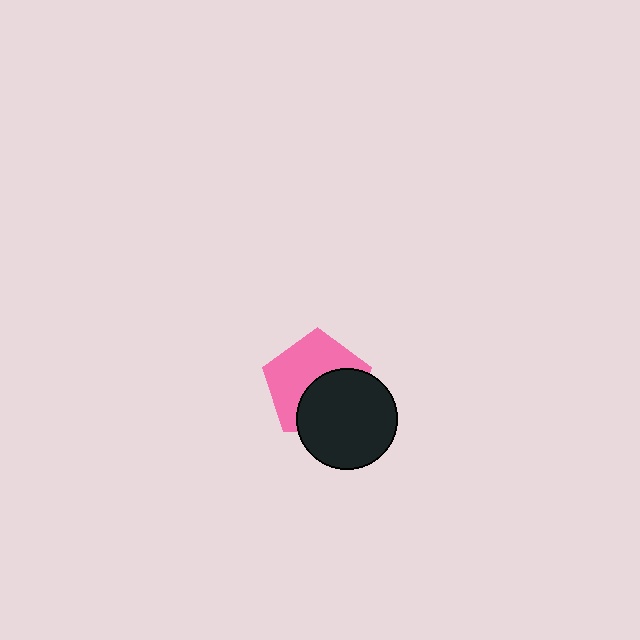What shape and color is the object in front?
The object in front is a black circle.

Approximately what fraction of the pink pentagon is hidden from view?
Roughly 45% of the pink pentagon is hidden behind the black circle.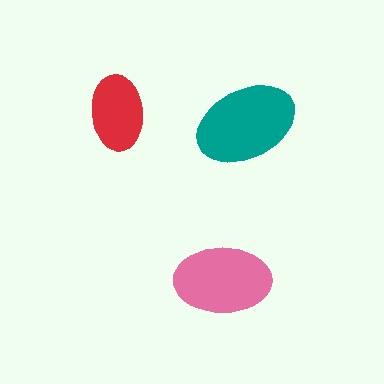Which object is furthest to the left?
The red ellipse is leftmost.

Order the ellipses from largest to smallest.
the teal one, the pink one, the red one.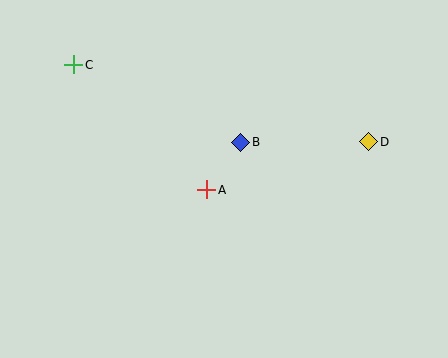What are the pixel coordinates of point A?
Point A is at (207, 190).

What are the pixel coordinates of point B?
Point B is at (241, 142).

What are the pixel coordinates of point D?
Point D is at (369, 142).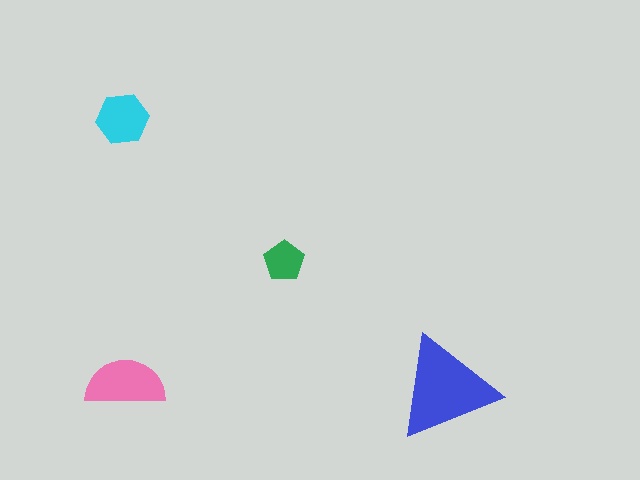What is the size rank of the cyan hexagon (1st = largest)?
3rd.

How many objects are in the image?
There are 4 objects in the image.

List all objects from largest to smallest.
The blue triangle, the pink semicircle, the cyan hexagon, the green pentagon.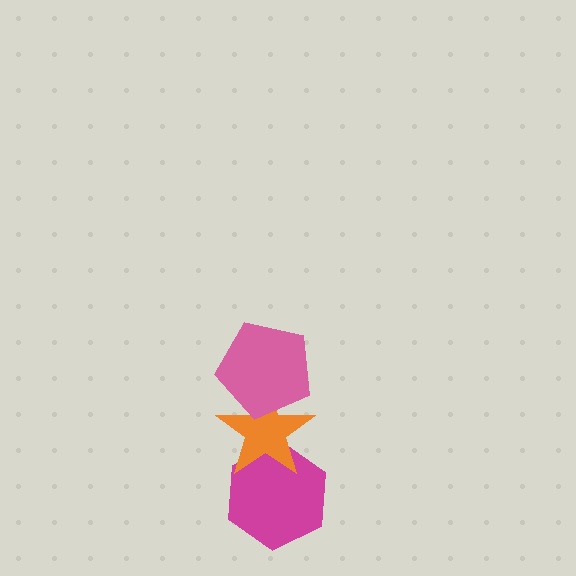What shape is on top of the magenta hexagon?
The orange star is on top of the magenta hexagon.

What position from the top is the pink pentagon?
The pink pentagon is 1st from the top.